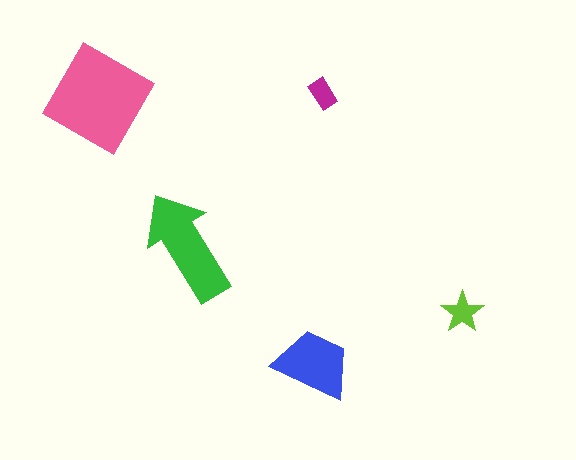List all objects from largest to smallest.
The pink diamond, the green arrow, the blue trapezoid, the lime star, the magenta rectangle.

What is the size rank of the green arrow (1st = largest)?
2nd.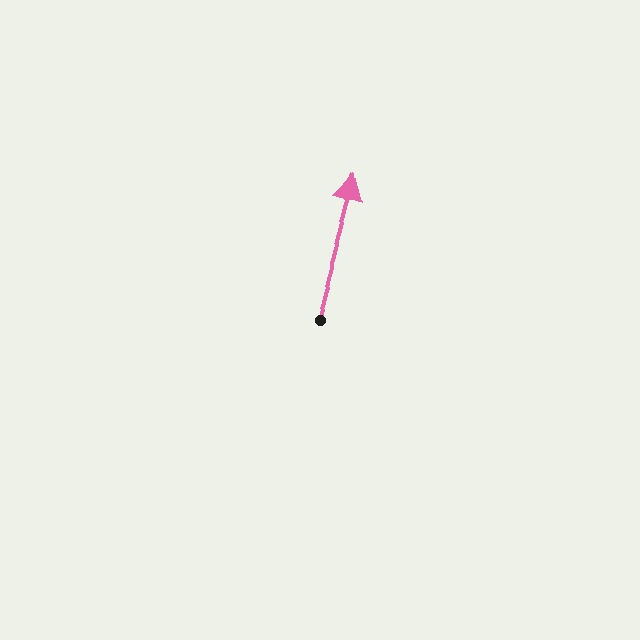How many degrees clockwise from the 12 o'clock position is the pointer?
Approximately 15 degrees.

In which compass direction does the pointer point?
North.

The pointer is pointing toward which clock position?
Roughly 1 o'clock.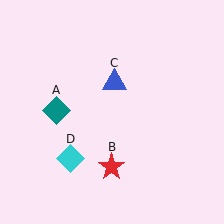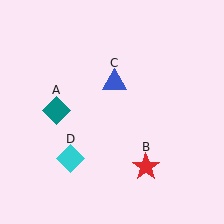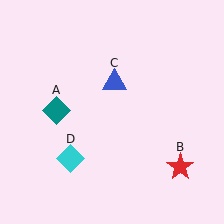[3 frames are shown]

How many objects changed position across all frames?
1 object changed position: red star (object B).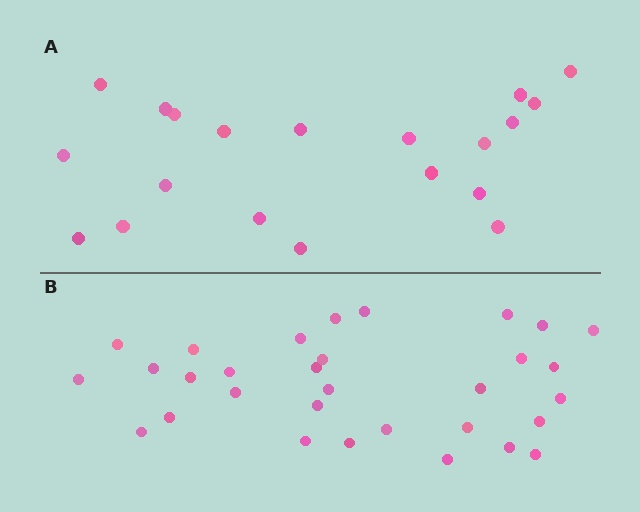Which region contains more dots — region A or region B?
Region B (the bottom region) has more dots.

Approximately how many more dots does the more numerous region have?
Region B has roughly 12 or so more dots than region A.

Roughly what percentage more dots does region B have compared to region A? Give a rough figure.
About 55% more.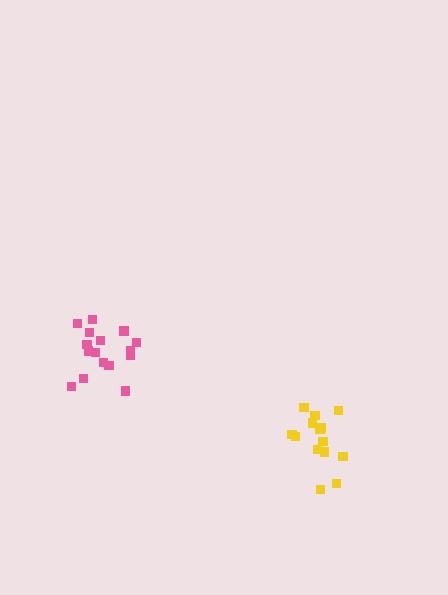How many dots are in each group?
Group 1: 16 dots, Group 2: 14 dots (30 total).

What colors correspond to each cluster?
The clusters are colored: pink, yellow.